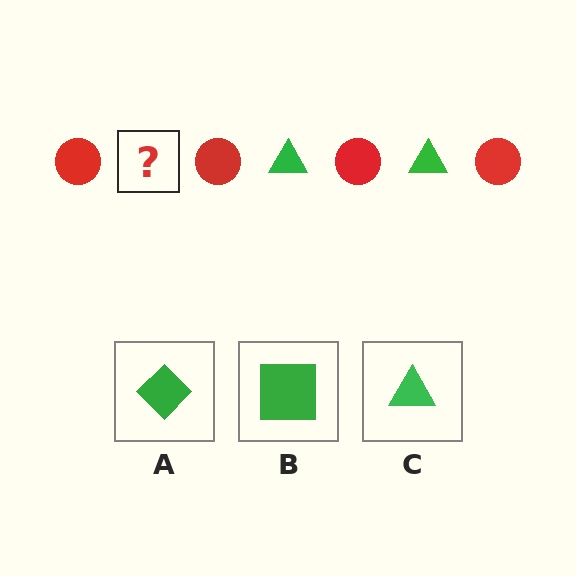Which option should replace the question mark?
Option C.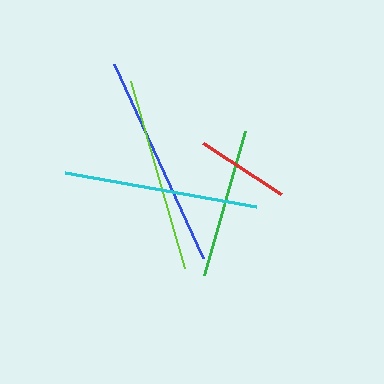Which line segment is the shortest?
The red line is the shortest at approximately 94 pixels.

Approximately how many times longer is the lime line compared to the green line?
The lime line is approximately 1.3 times the length of the green line.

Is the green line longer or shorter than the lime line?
The lime line is longer than the green line.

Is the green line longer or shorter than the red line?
The green line is longer than the red line.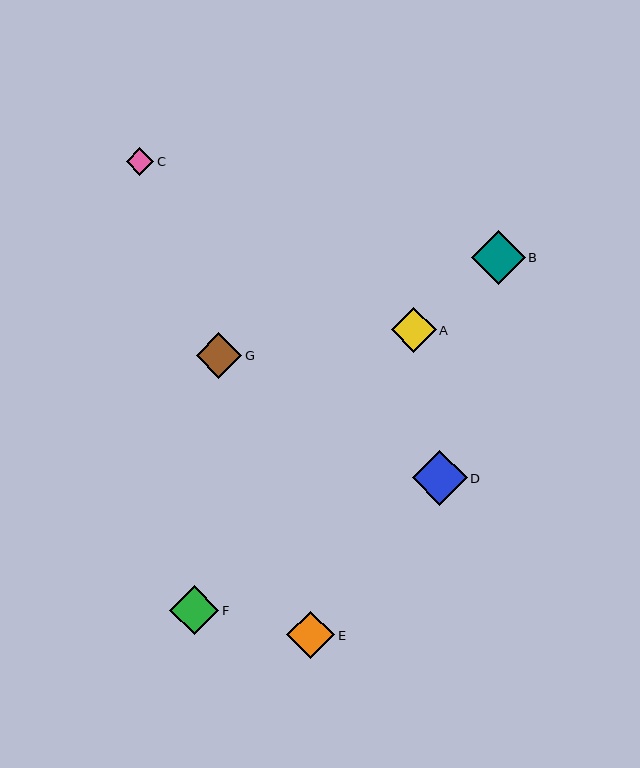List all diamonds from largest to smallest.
From largest to smallest: D, B, F, E, A, G, C.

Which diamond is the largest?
Diamond D is the largest with a size of approximately 55 pixels.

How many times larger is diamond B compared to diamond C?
Diamond B is approximately 1.9 times the size of diamond C.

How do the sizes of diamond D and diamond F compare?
Diamond D and diamond F are approximately the same size.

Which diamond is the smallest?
Diamond C is the smallest with a size of approximately 28 pixels.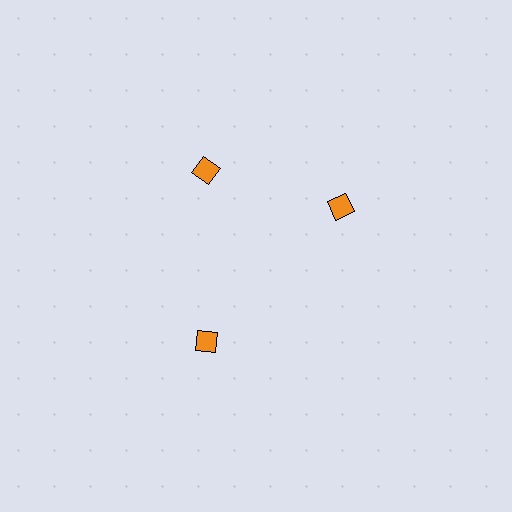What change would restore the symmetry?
The symmetry would be restored by rotating it back into even spacing with its neighbors so that all 3 squares sit at equal angles and equal distance from the center.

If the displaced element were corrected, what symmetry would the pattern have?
It would have 3-fold rotational symmetry — the pattern would map onto itself every 120 degrees.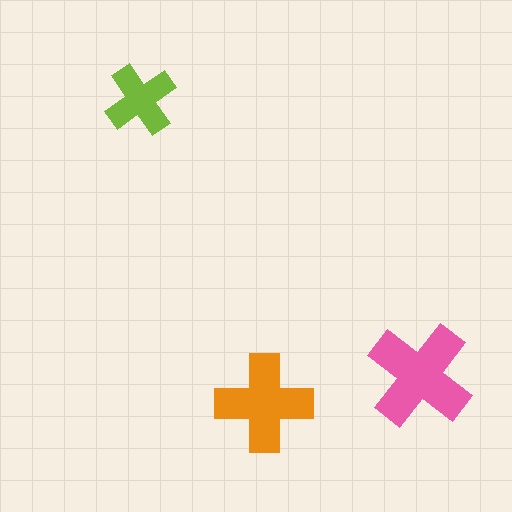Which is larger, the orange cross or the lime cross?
The orange one.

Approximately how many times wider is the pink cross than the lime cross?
About 1.5 times wider.